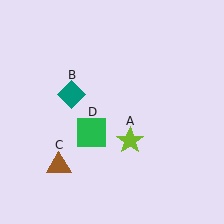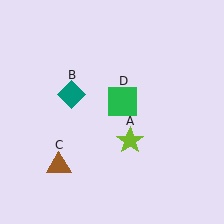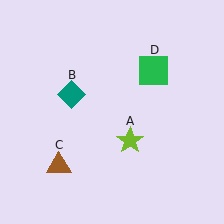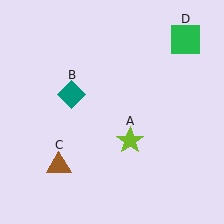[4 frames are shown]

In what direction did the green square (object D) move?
The green square (object D) moved up and to the right.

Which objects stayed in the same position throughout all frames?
Lime star (object A) and teal diamond (object B) and brown triangle (object C) remained stationary.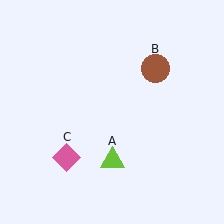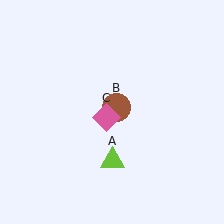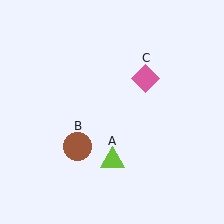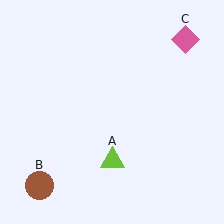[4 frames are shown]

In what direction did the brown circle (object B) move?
The brown circle (object B) moved down and to the left.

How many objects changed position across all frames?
2 objects changed position: brown circle (object B), pink diamond (object C).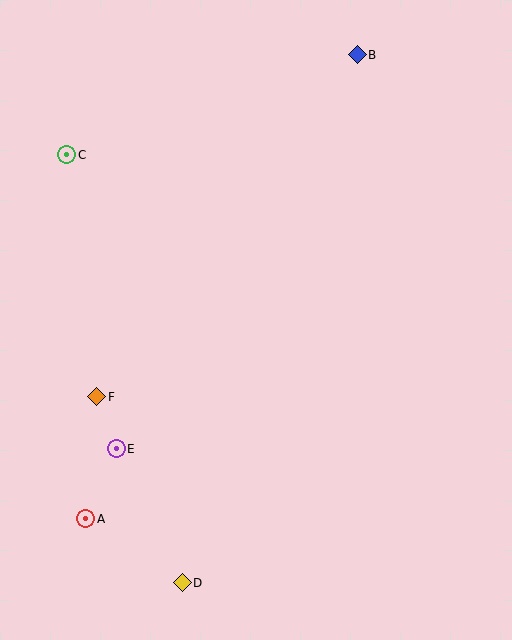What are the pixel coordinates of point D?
Point D is at (182, 583).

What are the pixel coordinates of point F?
Point F is at (97, 397).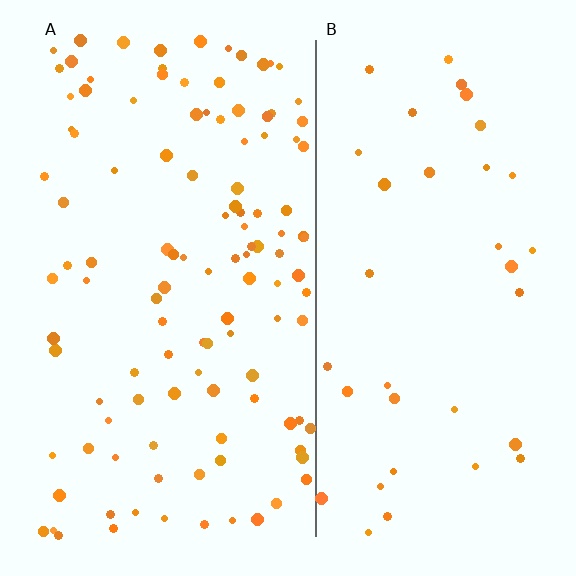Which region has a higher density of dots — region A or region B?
A (the left).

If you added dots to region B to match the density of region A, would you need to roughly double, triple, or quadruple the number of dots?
Approximately triple.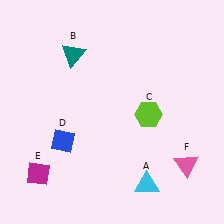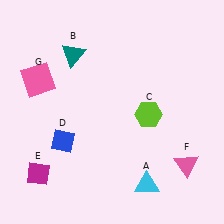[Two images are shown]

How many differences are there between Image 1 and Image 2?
There is 1 difference between the two images.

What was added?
A pink square (G) was added in Image 2.